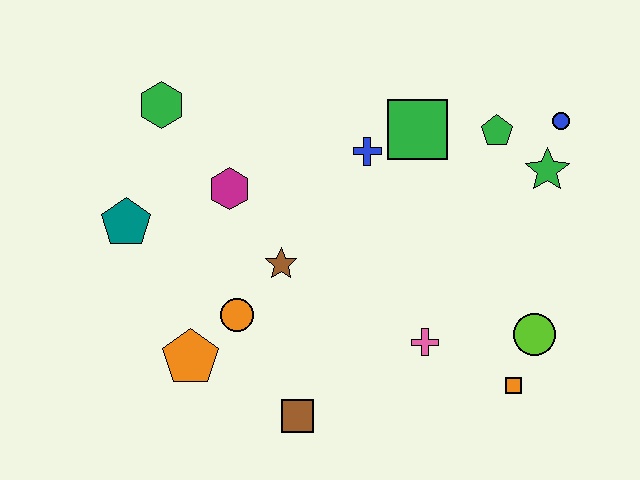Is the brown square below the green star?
Yes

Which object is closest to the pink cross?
The orange square is closest to the pink cross.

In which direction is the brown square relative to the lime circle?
The brown square is to the left of the lime circle.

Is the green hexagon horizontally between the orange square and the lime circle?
No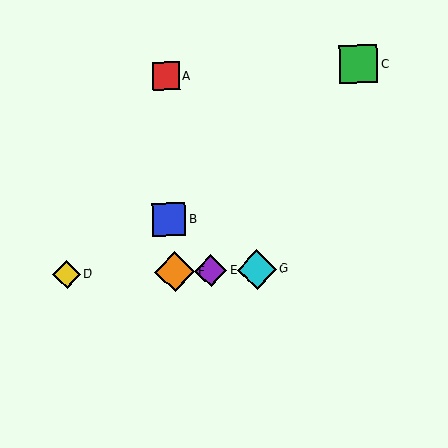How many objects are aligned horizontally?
4 objects (D, E, F, G) are aligned horizontally.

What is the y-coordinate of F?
Object F is at y≈272.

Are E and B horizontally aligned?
No, E is at y≈271 and B is at y≈219.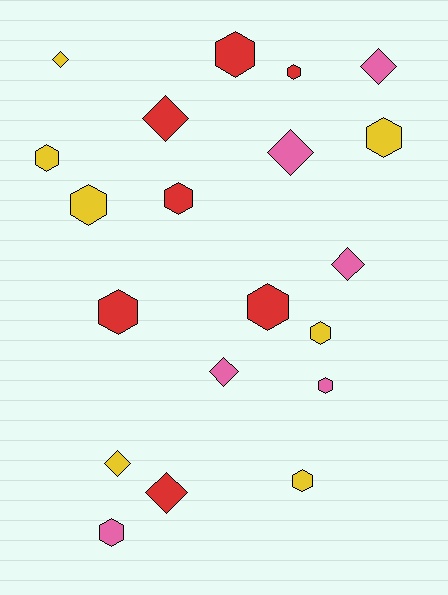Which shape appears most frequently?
Hexagon, with 12 objects.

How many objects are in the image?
There are 20 objects.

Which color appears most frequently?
Yellow, with 7 objects.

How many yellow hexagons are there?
There are 5 yellow hexagons.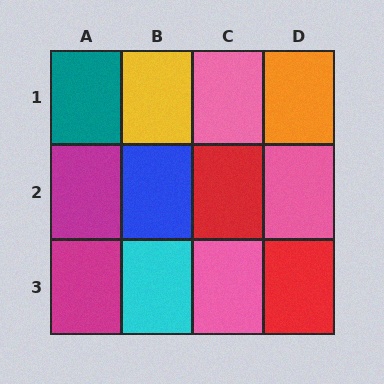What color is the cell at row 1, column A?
Teal.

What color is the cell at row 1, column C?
Pink.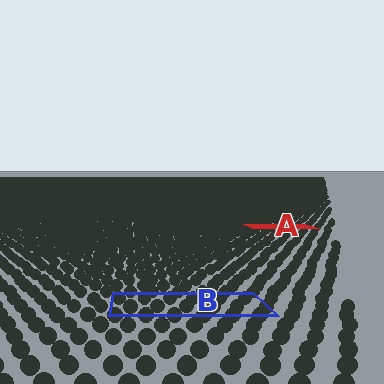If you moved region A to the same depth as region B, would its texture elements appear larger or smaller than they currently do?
They would appear larger. At a closer depth, the same texture elements are projected at a bigger on-screen size.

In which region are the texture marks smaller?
The texture marks are smaller in region A, because it is farther away.